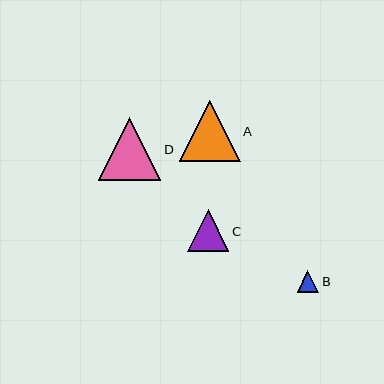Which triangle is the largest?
Triangle D is the largest with a size of approximately 62 pixels.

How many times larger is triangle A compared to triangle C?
Triangle A is approximately 1.5 times the size of triangle C.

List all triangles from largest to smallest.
From largest to smallest: D, A, C, B.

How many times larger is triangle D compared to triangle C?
Triangle D is approximately 1.5 times the size of triangle C.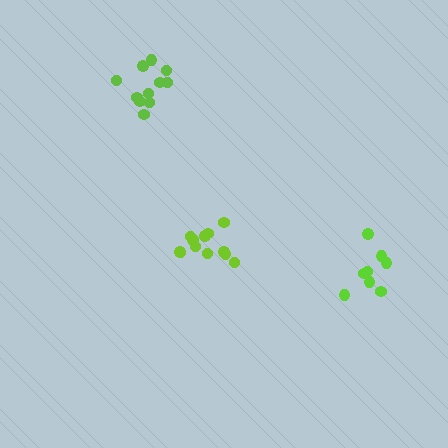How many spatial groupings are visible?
There are 3 spatial groupings.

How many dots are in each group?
Group 1: 11 dots, Group 2: 8 dots, Group 3: 12 dots (31 total).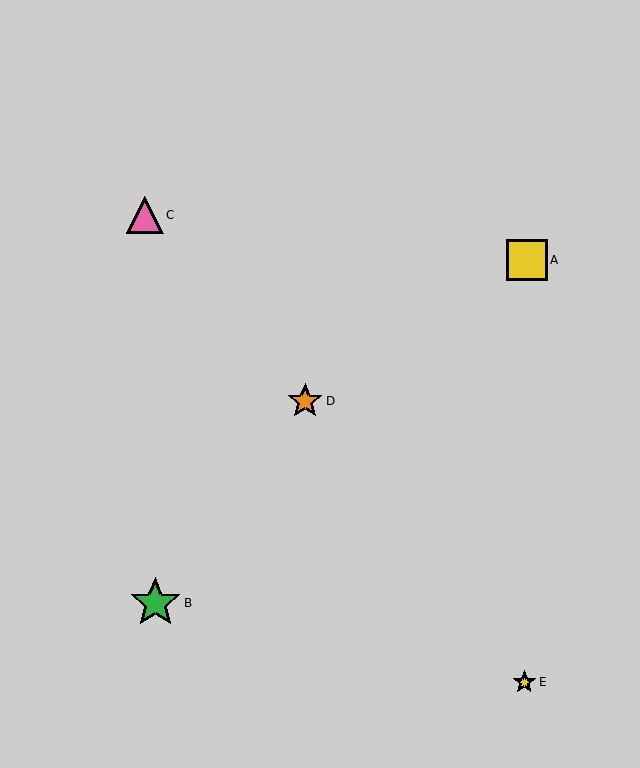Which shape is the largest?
The green star (labeled B) is the largest.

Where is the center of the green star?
The center of the green star is at (155, 603).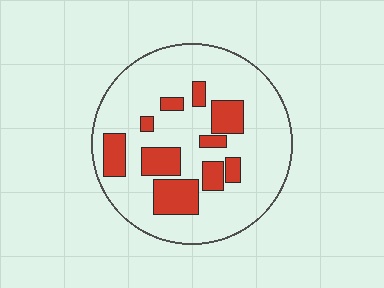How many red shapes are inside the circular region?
10.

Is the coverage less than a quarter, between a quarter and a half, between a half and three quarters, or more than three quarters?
Less than a quarter.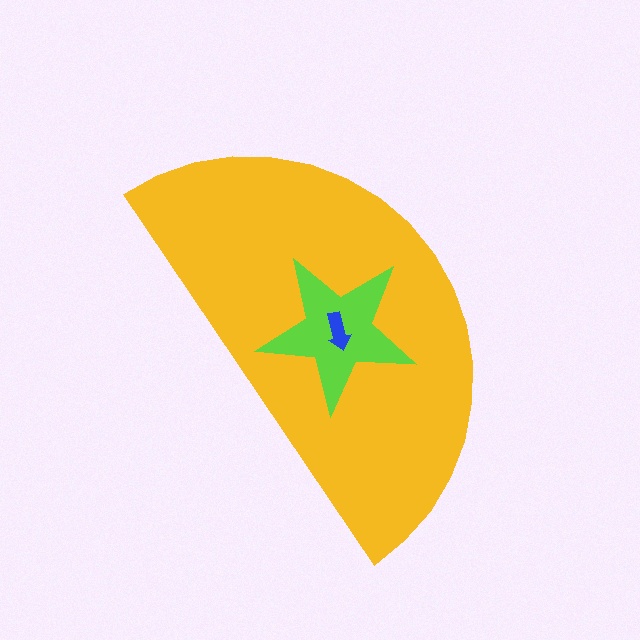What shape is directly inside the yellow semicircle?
The lime star.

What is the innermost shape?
The blue arrow.